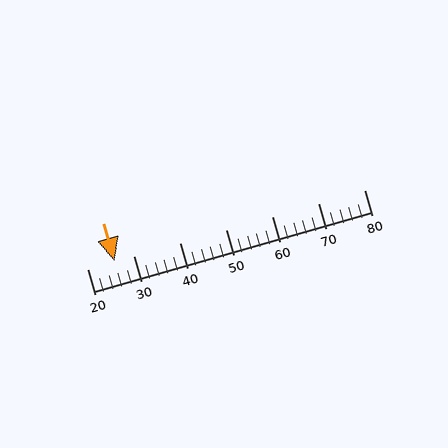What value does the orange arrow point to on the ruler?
The orange arrow points to approximately 26.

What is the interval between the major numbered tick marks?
The major tick marks are spaced 10 units apart.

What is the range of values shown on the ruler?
The ruler shows values from 20 to 80.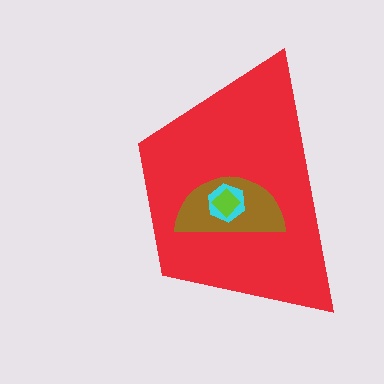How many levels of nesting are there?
4.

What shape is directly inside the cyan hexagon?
The lime diamond.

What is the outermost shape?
The red trapezoid.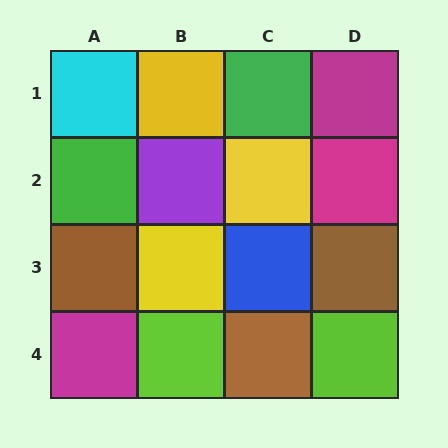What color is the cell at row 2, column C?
Yellow.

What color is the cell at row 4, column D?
Lime.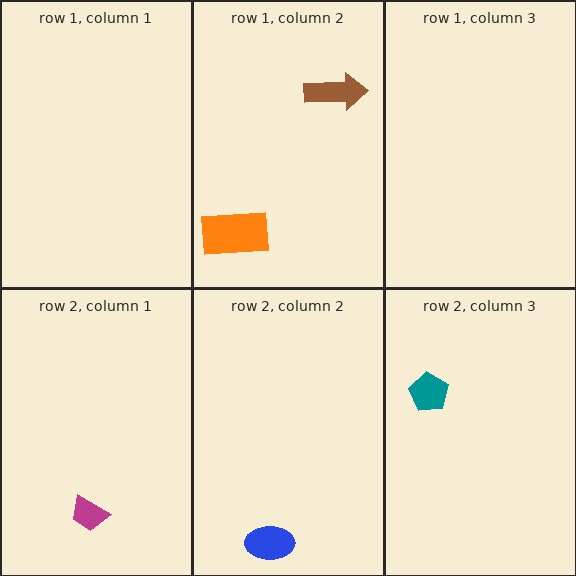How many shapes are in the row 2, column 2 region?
1.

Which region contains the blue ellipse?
The row 2, column 2 region.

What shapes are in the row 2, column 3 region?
The teal pentagon.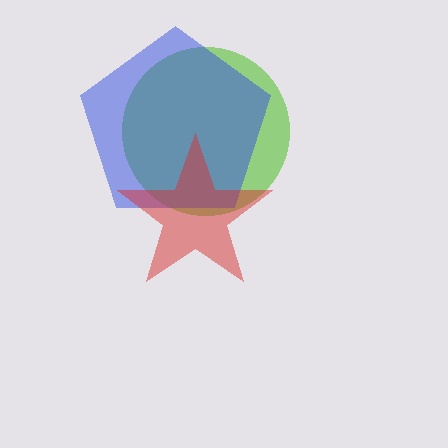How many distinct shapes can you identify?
There are 3 distinct shapes: a lime circle, a blue pentagon, a red star.